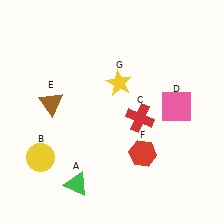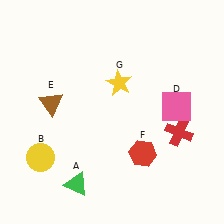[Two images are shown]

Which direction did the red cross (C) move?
The red cross (C) moved right.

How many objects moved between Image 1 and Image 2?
1 object moved between the two images.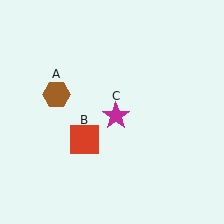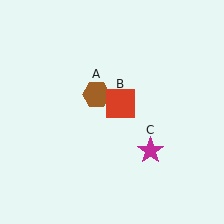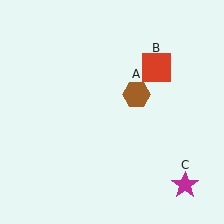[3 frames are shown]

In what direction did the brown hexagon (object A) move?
The brown hexagon (object A) moved right.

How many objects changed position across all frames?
3 objects changed position: brown hexagon (object A), red square (object B), magenta star (object C).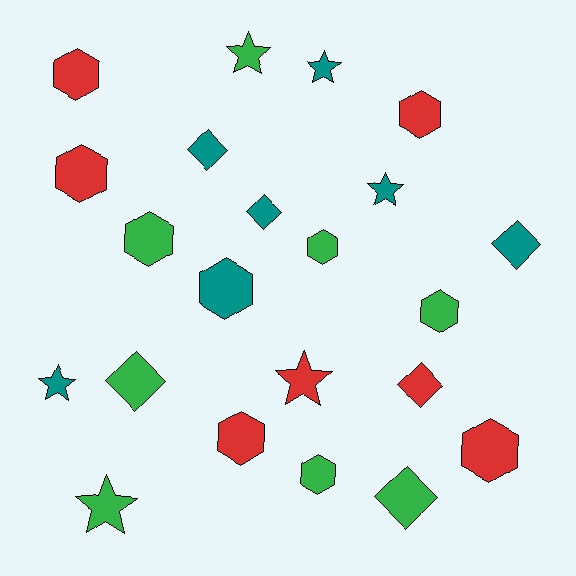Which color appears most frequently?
Green, with 8 objects.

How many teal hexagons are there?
There is 1 teal hexagon.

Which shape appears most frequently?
Hexagon, with 10 objects.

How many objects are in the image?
There are 22 objects.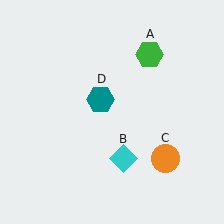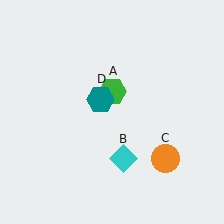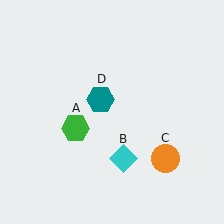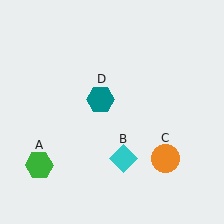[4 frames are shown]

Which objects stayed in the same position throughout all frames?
Cyan diamond (object B) and orange circle (object C) and teal hexagon (object D) remained stationary.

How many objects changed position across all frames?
1 object changed position: green hexagon (object A).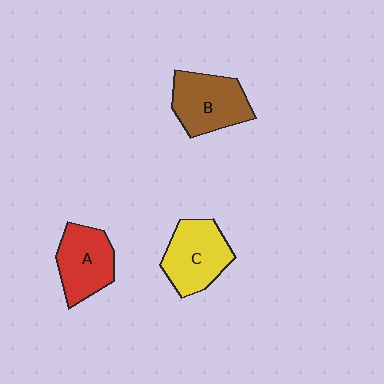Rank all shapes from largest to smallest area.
From largest to smallest: B (brown), C (yellow), A (red).